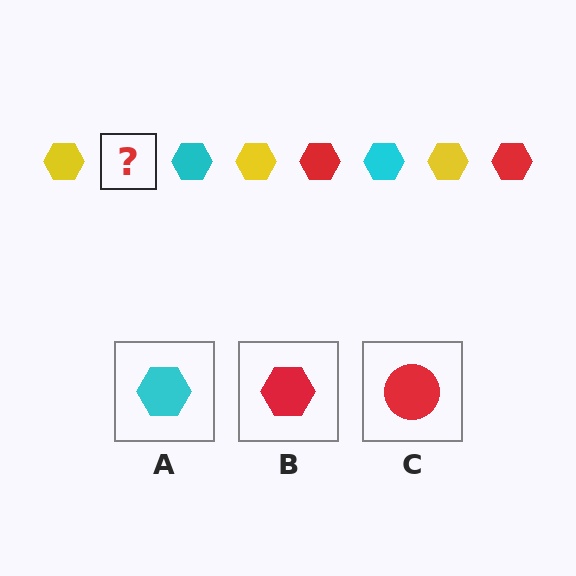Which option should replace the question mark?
Option B.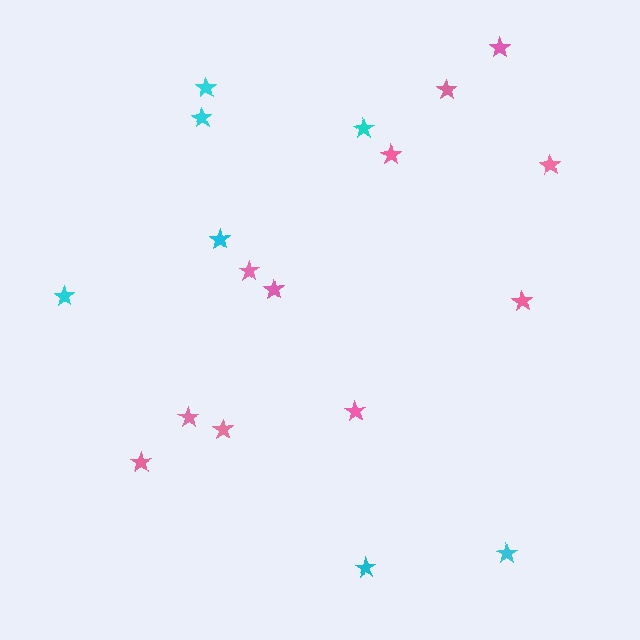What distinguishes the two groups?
There are 2 groups: one group of cyan stars (7) and one group of pink stars (11).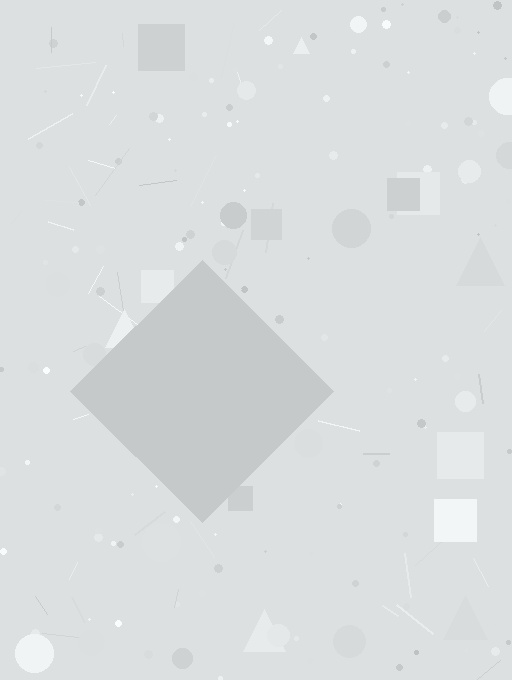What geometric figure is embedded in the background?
A diamond is embedded in the background.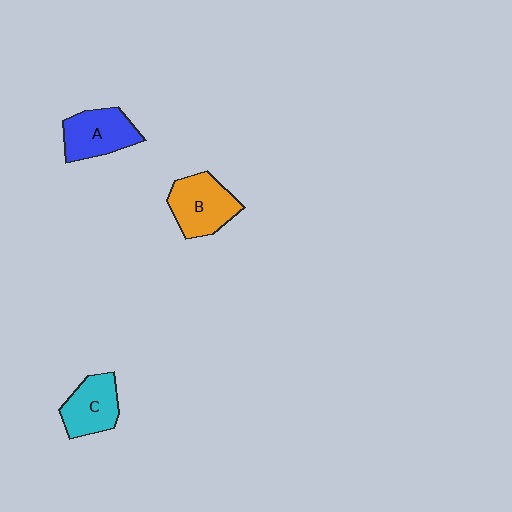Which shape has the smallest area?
Shape C (cyan).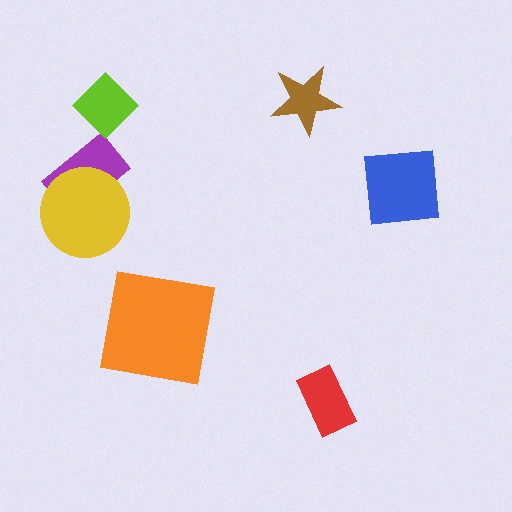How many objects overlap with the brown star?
0 objects overlap with the brown star.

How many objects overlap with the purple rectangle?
1 object overlaps with the purple rectangle.